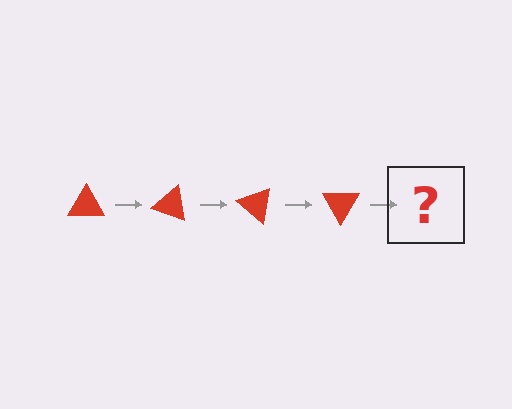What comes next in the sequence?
The next element should be a red triangle rotated 80 degrees.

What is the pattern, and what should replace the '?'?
The pattern is that the triangle rotates 20 degrees each step. The '?' should be a red triangle rotated 80 degrees.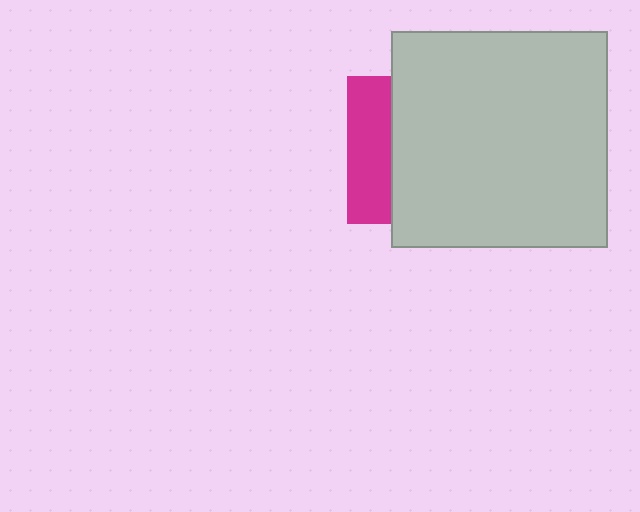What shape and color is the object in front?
The object in front is a light gray square.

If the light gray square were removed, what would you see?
You would see the complete magenta square.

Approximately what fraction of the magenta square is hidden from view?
Roughly 70% of the magenta square is hidden behind the light gray square.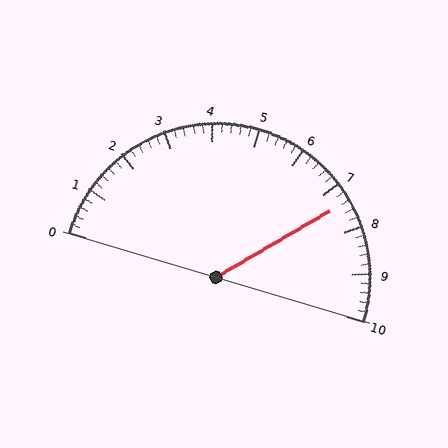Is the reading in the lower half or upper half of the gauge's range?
The reading is in the upper half of the range (0 to 10).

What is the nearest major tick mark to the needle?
The nearest major tick mark is 7.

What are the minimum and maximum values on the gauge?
The gauge ranges from 0 to 10.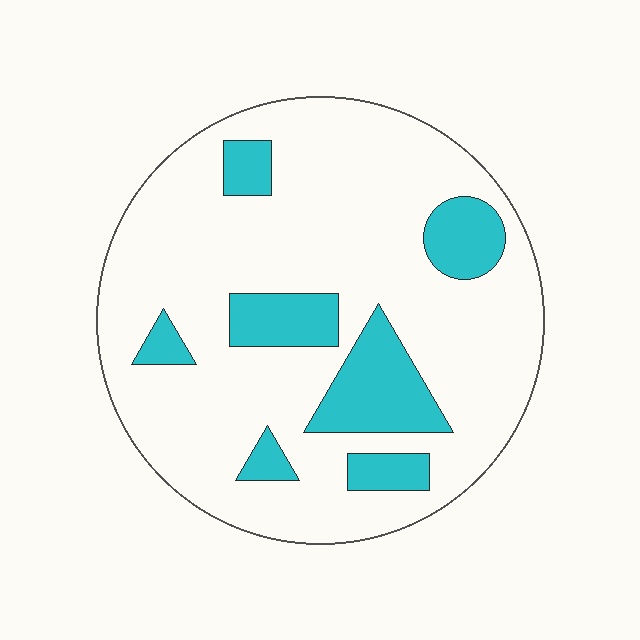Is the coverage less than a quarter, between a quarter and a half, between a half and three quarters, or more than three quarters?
Less than a quarter.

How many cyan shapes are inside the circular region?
7.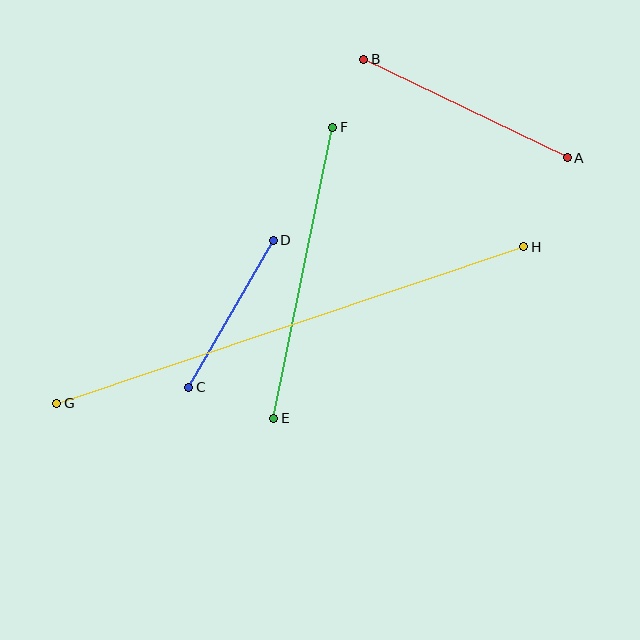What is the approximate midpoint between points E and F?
The midpoint is at approximately (303, 273) pixels.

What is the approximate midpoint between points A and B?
The midpoint is at approximately (465, 109) pixels.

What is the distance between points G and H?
The distance is approximately 493 pixels.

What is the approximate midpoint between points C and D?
The midpoint is at approximately (231, 314) pixels.